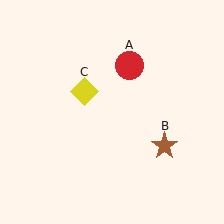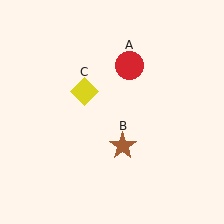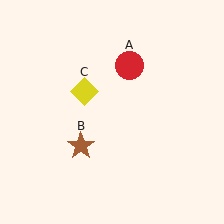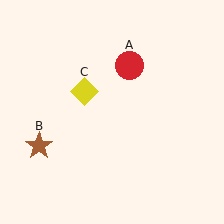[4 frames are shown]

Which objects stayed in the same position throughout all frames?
Red circle (object A) and yellow diamond (object C) remained stationary.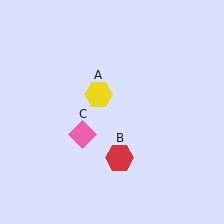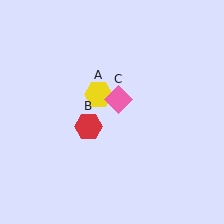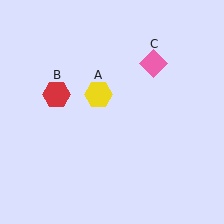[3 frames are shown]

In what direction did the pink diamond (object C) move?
The pink diamond (object C) moved up and to the right.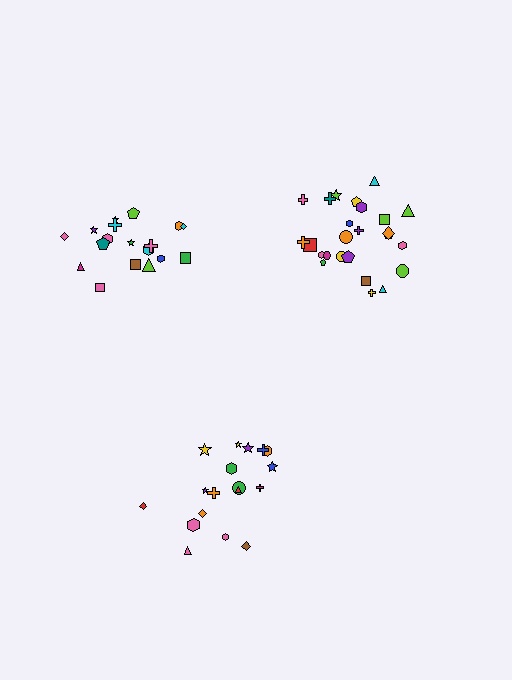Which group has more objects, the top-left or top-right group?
The top-right group.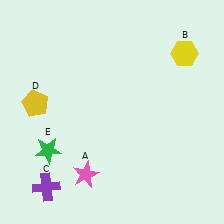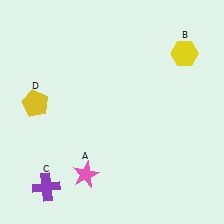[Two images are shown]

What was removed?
The green star (E) was removed in Image 2.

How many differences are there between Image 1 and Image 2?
There is 1 difference between the two images.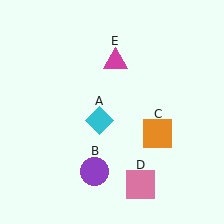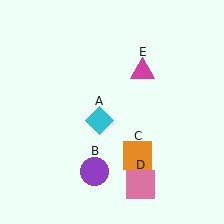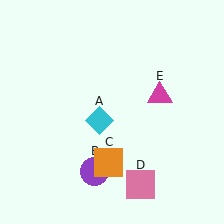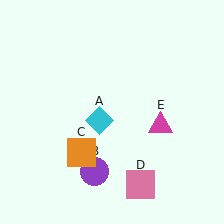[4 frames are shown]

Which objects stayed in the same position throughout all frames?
Cyan diamond (object A) and purple circle (object B) and pink square (object D) remained stationary.